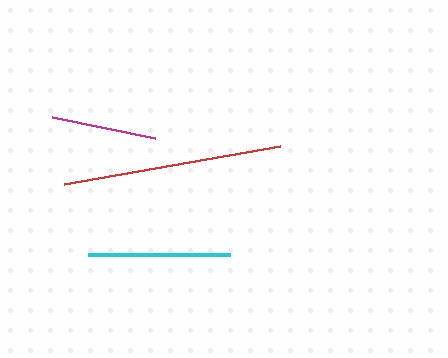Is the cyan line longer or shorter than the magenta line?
The cyan line is longer than the magenta line.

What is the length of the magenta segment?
The magenta segment is approximately 105 pixels long.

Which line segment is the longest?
The red line is the longest at approximately 219 pixels.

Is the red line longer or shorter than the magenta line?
The red line is longer than the magenta line.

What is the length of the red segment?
The red segment is approximately 219 pixels long.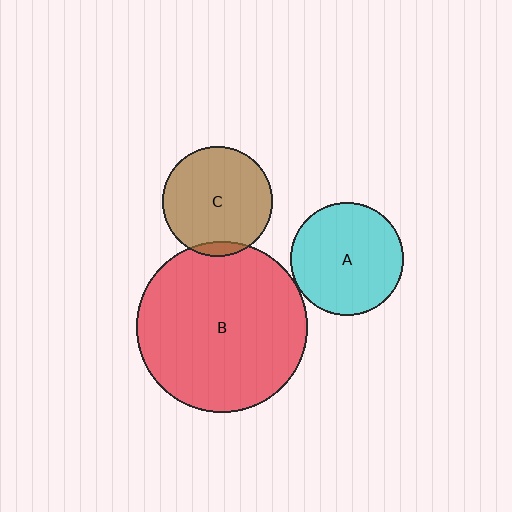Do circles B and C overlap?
Yes.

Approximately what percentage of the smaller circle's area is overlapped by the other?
Approximately 5%.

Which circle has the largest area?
Circle B (red).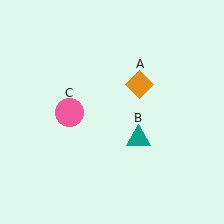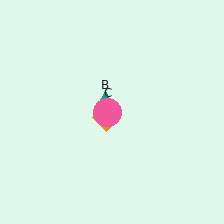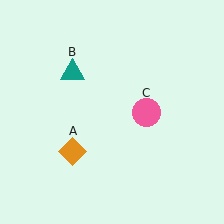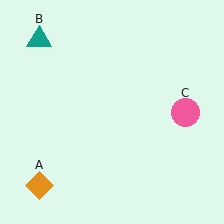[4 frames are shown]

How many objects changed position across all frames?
3 objects changed position: orange diamond (object A), teal triangle (object B), pink circle (object C).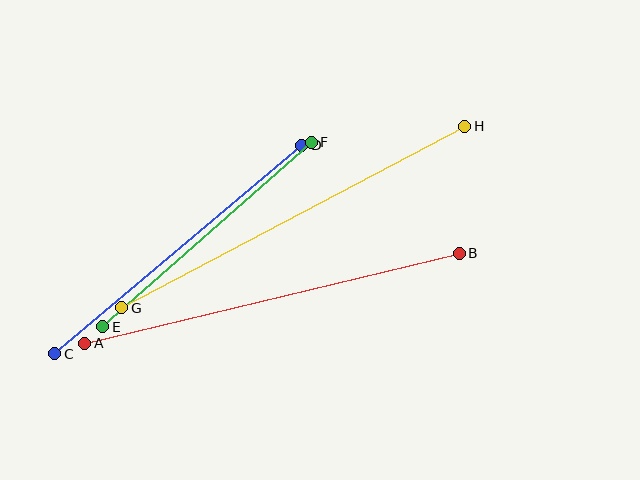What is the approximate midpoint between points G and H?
The midpoint is at approximately (293, 217) pixels.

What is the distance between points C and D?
The distance is approximately 323 pixels.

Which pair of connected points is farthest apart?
Points G and H are farthest apart.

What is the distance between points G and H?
The distance is approximately 388 pixels.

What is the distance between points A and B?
The distance is approximately 385 pixels.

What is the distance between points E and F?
The distance is approximately 278 pixels.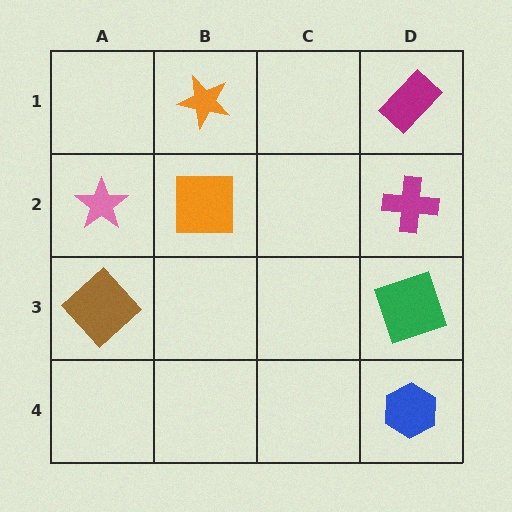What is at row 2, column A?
A pink star.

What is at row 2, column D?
A magenta cross.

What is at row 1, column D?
A magenta rectangle.